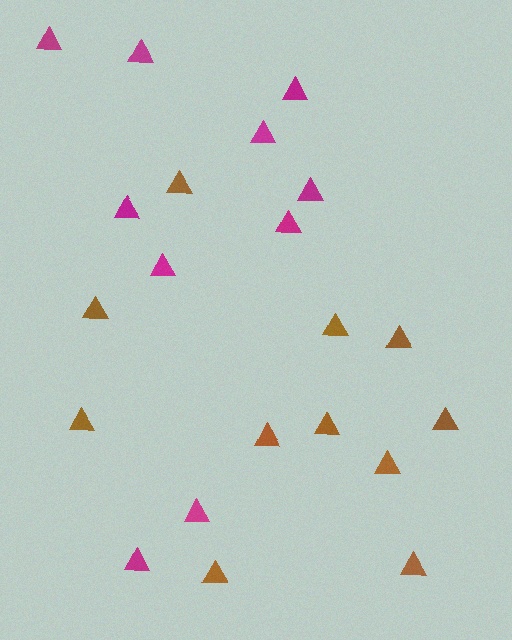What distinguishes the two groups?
There are 2 groups: one group of brown triangles (11) and one group of magenta triangles (10).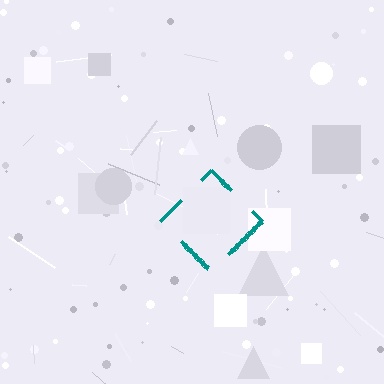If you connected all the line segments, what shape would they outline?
They would outline a diamond.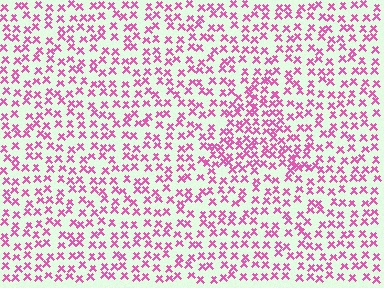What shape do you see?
I see a triangle.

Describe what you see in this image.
The image contains small pink elements arranged at two different densities. A triangle-shaped region is visible where the elements are more densely packed than the surrounding area.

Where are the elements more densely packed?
The elements are more densely packed inside the triangle boundary.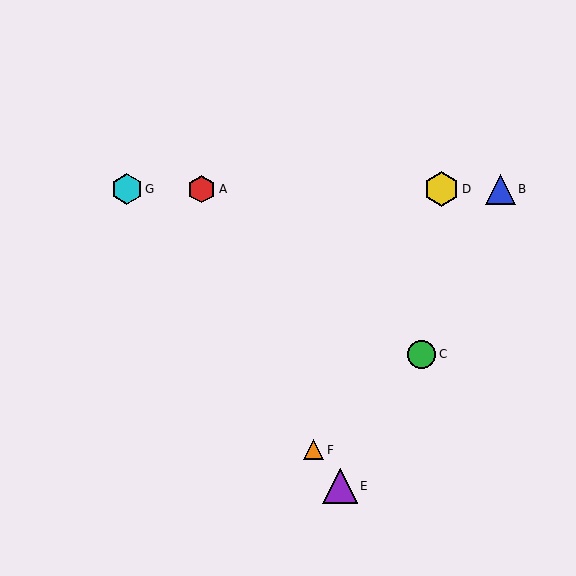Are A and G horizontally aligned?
Yes, both are at y≈189.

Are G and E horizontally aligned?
No, G is at y≈189 and E is at y≈486.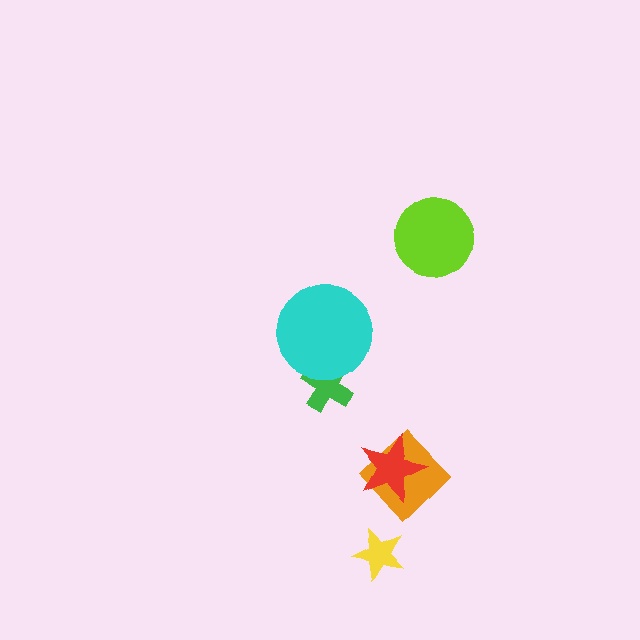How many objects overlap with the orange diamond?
1 object overlaps with the orange diamond.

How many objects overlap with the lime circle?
0 objects overlap with the lime circle.